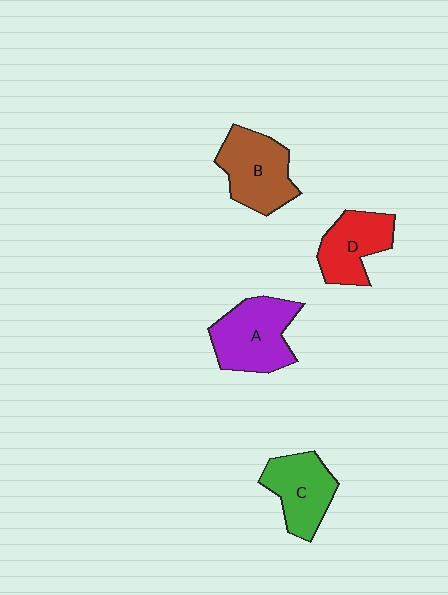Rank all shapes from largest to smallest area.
From largest to smallest: A (purple), B (brown), C (green), D (red).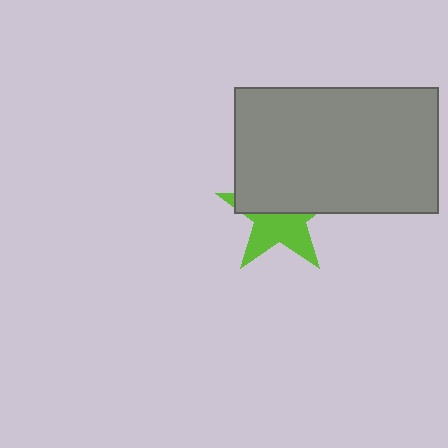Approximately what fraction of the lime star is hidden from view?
Roughly 50% of the lime star is hidden behind the gray rectangle.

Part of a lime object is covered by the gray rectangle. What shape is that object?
It is a star.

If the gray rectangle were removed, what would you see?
You would see the complete lime star.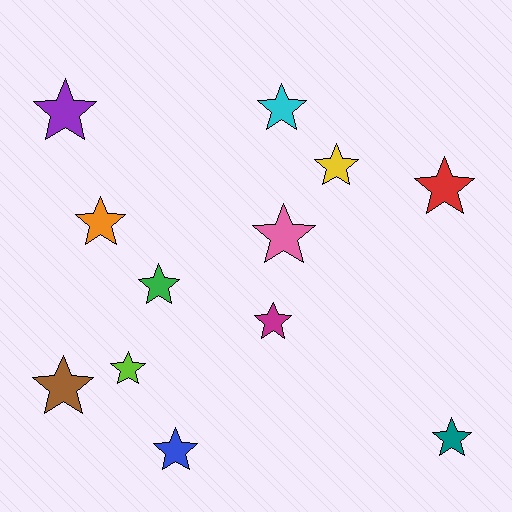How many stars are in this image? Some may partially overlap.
There are 12 stars.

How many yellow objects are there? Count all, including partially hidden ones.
There is 1 yellow object.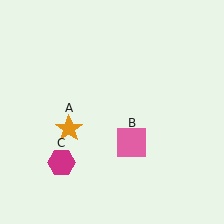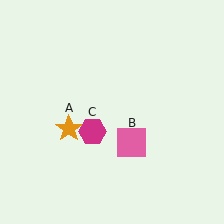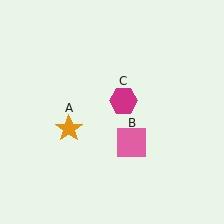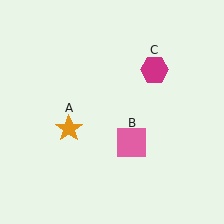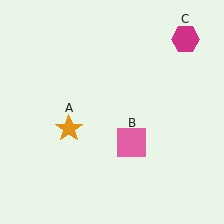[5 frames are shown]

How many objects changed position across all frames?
1 object changed position: magenta hexagon (object C).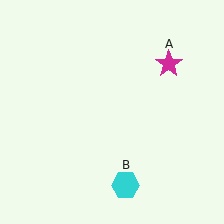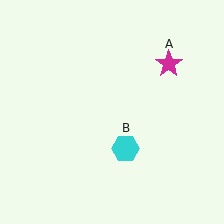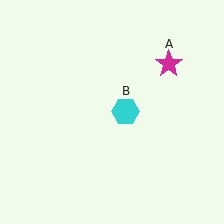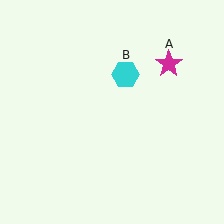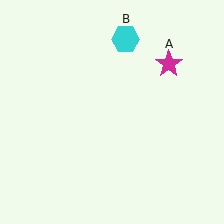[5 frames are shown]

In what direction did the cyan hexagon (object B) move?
The cyan hexagon (object B) moved up.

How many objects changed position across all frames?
1 object changed position: cyan hexagon (object B).